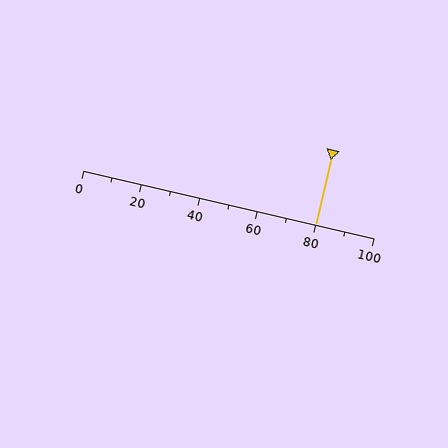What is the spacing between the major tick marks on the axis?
The major ticks are spaced 20 apart.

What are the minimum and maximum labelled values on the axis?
The axis runs from 0 to 100.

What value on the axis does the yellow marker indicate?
The marker indicates approximately 80.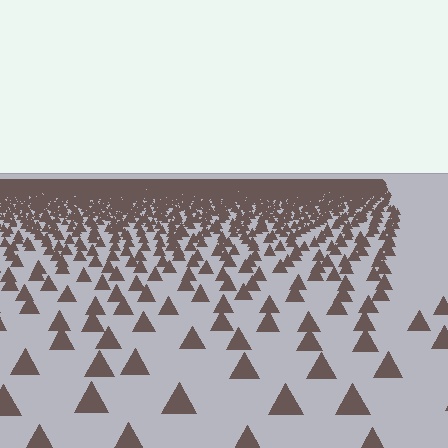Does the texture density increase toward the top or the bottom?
Density increases toward the top.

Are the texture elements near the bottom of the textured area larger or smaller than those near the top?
Larger. Near the bottom, elements are closer to the viewer and appear at a bigger on-screen size.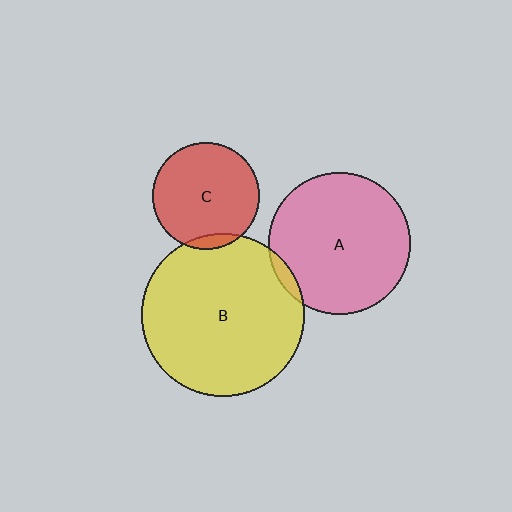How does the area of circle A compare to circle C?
Approximately 1.8 times.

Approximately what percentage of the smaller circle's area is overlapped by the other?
Approximately 5%.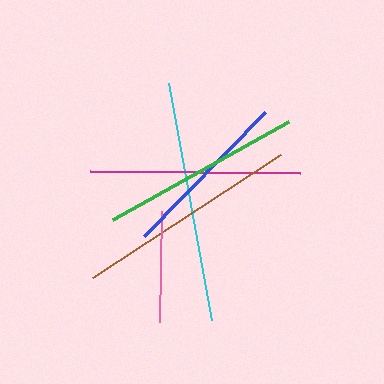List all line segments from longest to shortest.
From longest to shortest: cyan, brown, magenta, green, blue, pink.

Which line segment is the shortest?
The pink line is the shortest at approximately 111 pixels.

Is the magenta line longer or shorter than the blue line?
The magenta line is longer than the blue line.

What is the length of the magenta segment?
The magenta segment is approximately 210 pixels long.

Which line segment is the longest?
The cyan line is the longest at approximately 241 pixels.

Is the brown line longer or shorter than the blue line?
The brown line is longer than the blue line.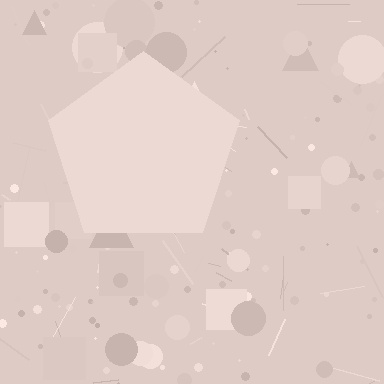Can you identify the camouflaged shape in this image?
The camouflaged shape is a pentagon.